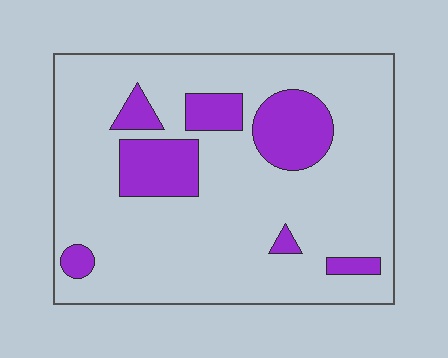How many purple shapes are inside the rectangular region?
7.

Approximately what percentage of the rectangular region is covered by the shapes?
Approximately 20%.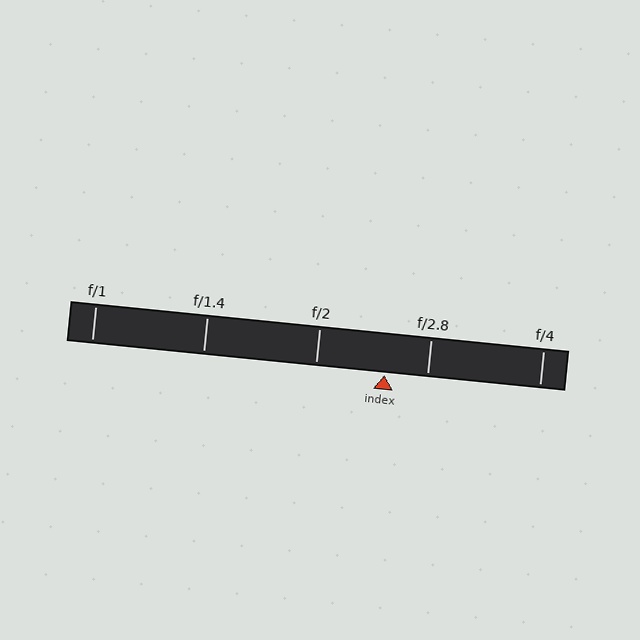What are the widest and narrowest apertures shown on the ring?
The widest aperture shown is f/1 and the narrowest is f/4.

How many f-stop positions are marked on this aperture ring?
There are 5 f-stop positions marked.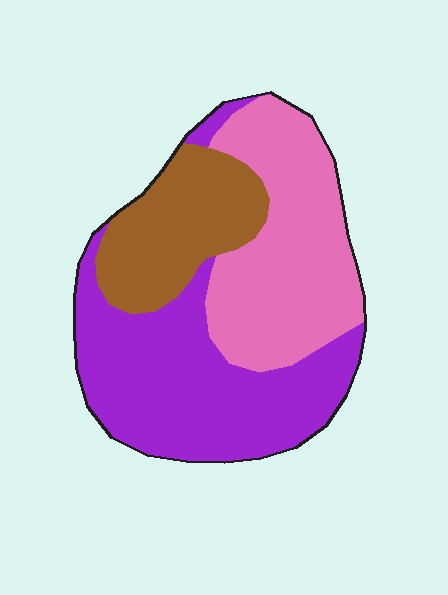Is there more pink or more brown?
Pink.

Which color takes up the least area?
Brown, at roughly 20%.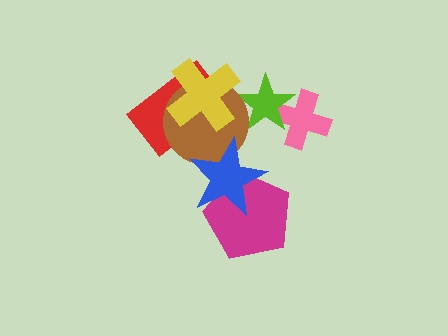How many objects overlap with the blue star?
2 objects overlap with the blue star.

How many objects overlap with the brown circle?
4 objects overlap with the brown circle.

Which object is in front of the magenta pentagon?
The blue star is in front of the magenta pentagon.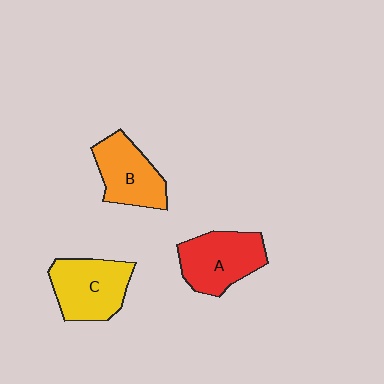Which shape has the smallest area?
Shape B (orange).